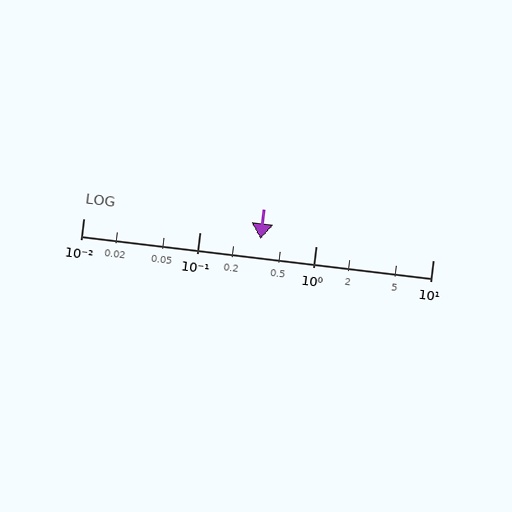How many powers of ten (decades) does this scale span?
The scale spans 3 decades, from 0.01 to 10.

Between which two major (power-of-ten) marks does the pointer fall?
The pointer is between 0.1 and 1.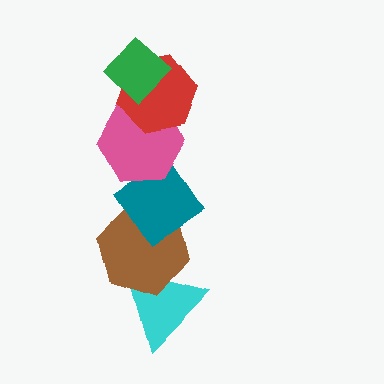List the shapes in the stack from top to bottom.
From top to bottom: the green diamond, the red hexagon, the pink hexagon, the teal diamond, the brown hexagon, the cyan triangle.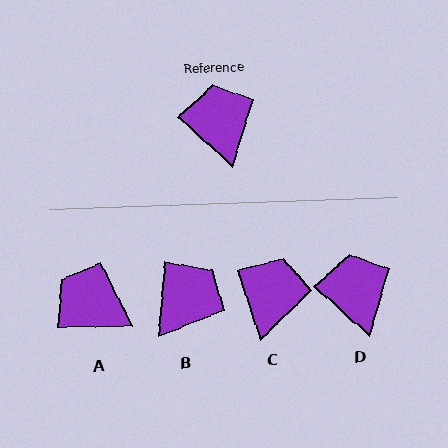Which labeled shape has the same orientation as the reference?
D.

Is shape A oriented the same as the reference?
No, it is off by about 43 degrees.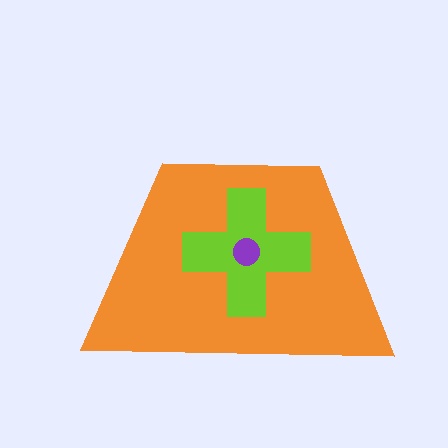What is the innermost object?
The purple circle.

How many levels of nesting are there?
3.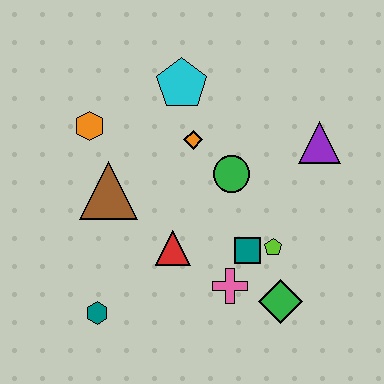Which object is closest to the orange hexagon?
The brown triangle is closest to the orange hexagon.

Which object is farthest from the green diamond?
The orange hexagon is farthest from the green diamond.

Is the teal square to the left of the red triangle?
No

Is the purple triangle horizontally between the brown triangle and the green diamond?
No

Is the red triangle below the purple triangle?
Yes